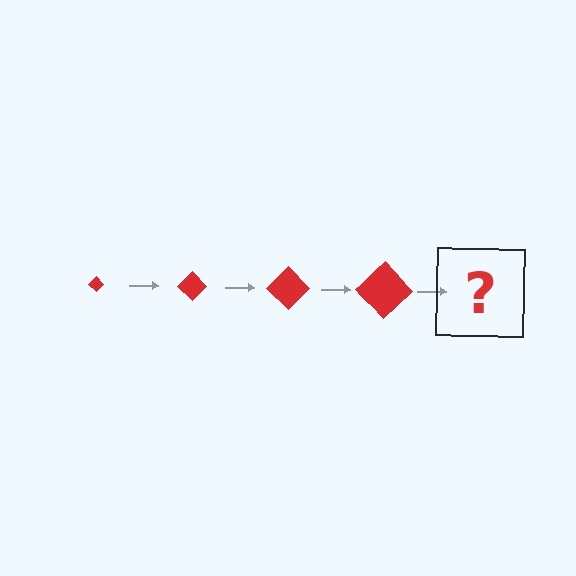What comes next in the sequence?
The next element should be a red diamond, larger than the previous one.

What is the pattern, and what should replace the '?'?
The pattern is that the diamond gets progressively larger each step. The '?' should be a red diamond, larger than the previous one.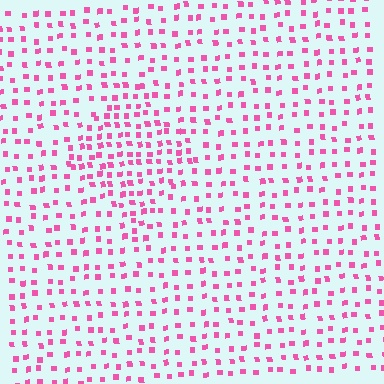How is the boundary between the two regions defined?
The boundary is defined by a change in element density (approximately 1.7x ratio). All elements are the same color, size, and shape.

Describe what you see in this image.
The image contains small pink elements arranged at two different densities. A diamond-shaped region is visible where the elements are more densely packed than the surrounding area.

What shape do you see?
I see a diamond.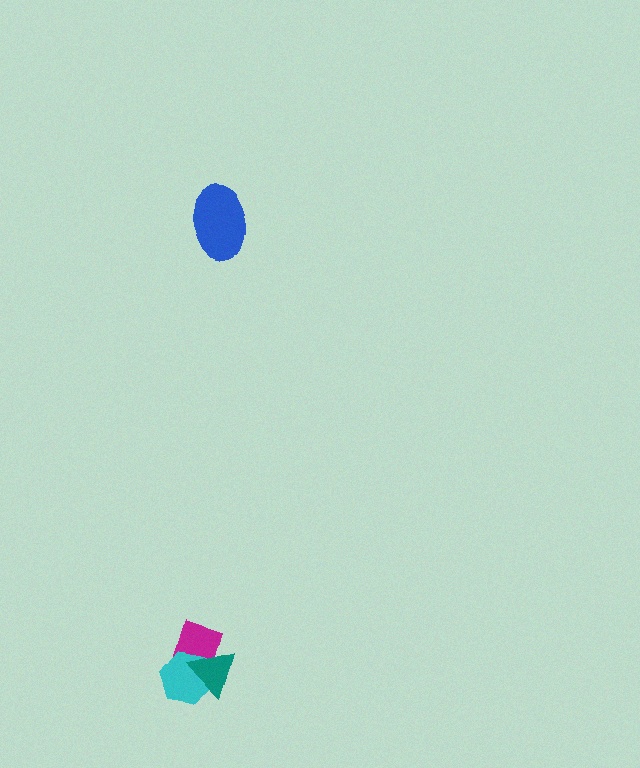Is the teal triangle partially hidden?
No, no other shape covers it.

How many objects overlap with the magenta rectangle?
2 objects overlap with the magenta rectangle.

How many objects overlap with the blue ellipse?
0 objects overlap with the blue ellipse.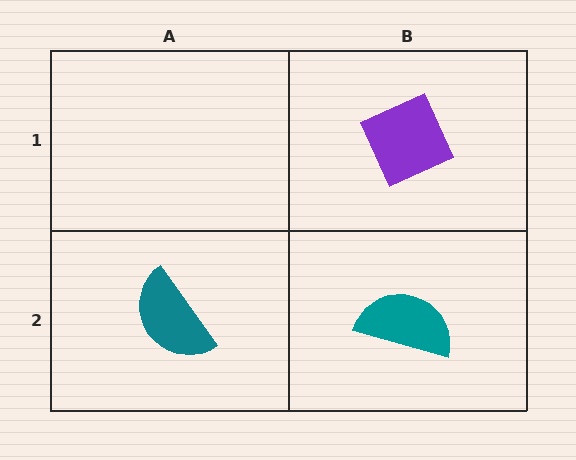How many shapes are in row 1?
1 shape.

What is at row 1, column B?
A purple diamond.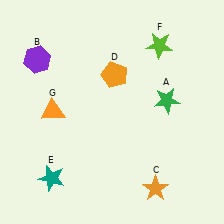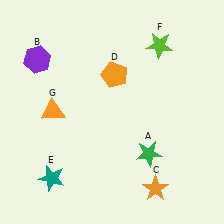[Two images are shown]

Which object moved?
The green star (A) moved down.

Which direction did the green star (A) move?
The green star (A) moved down.